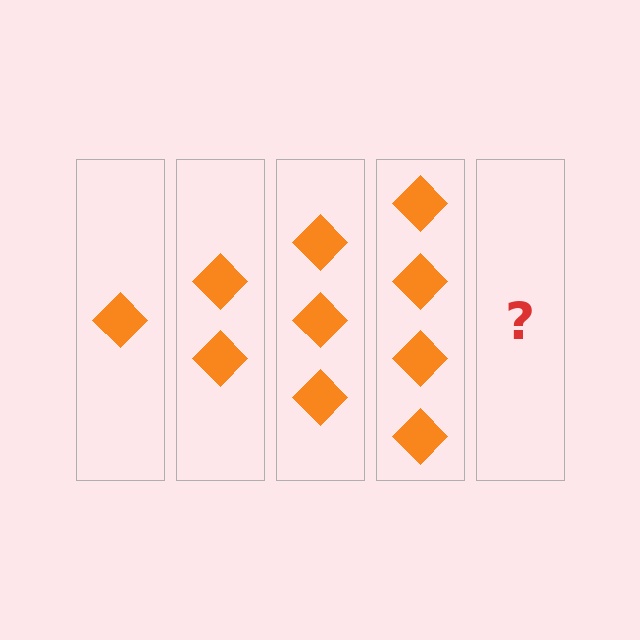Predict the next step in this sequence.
The next step is 5 diamonds.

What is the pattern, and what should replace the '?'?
The pattern is that each step adds one more diamond. The '?' should be 5 diamonds.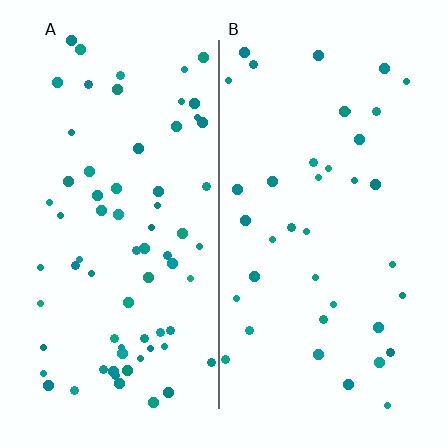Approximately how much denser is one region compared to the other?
Approximately 1.8× — region A over region B.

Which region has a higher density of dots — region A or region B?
A (the left).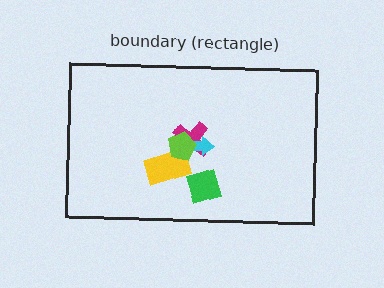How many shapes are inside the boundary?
5 inside, 0 outside.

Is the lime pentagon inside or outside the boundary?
Inside.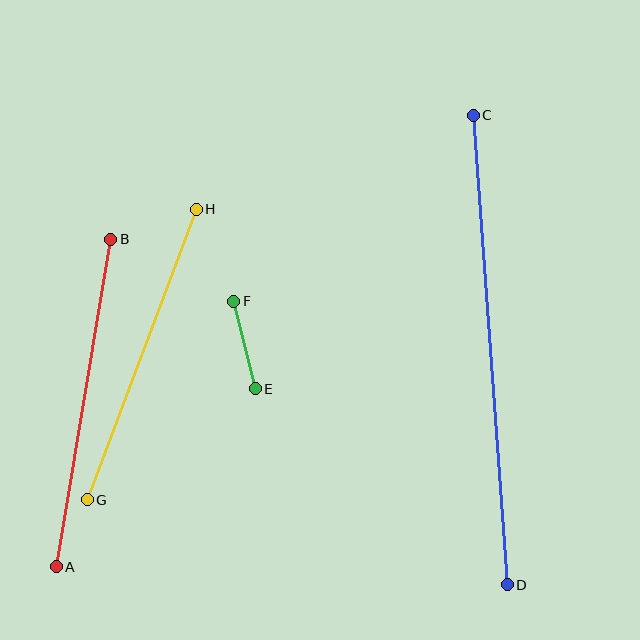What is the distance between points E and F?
The distance is approximately 90 pixels.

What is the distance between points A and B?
The distance is approximately 332 pixels.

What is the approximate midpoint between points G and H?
The midpoint is at approximately (142, 355) pixels.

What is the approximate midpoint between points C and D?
The midpoint is at approximately (490, 350) pixels.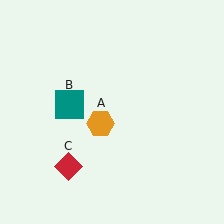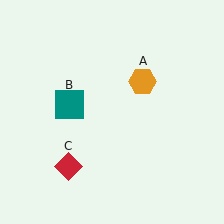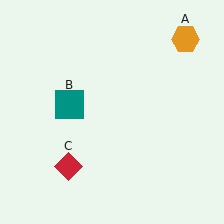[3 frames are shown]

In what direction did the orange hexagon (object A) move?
The orange hexagon (object A) moved up and to the right.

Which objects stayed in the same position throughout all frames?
Teal square (object B) and red diamond (object C) remained stationary.